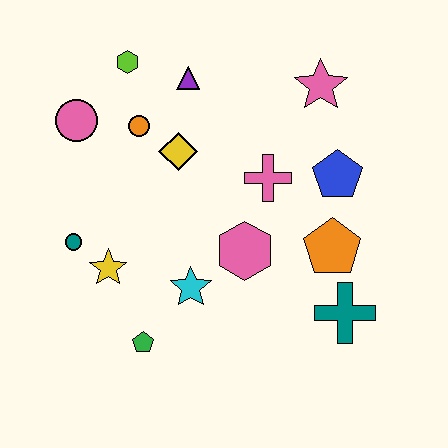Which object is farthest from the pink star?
The green pentagon is farthest from the pink star.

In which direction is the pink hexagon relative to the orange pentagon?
The pink hexagon is to the left of the orange pentagon.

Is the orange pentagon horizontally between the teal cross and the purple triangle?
Yes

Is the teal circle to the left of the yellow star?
Yes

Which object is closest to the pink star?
The blue pentagon is closest to the pink star.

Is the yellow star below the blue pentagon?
Yes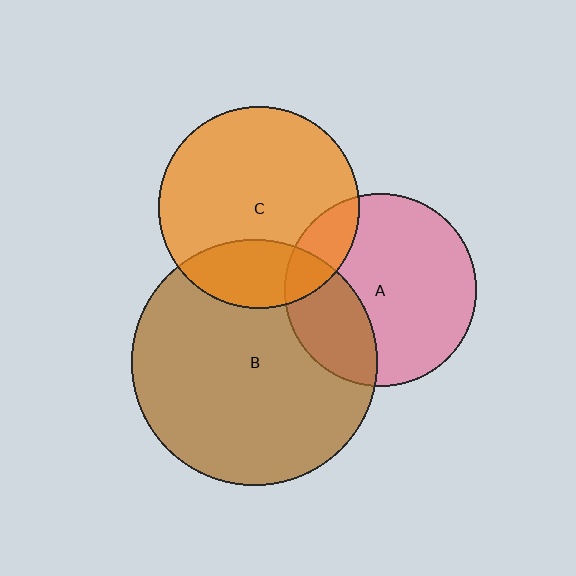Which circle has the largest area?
Circle B (brown).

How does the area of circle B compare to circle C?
Approximately 1.5 times.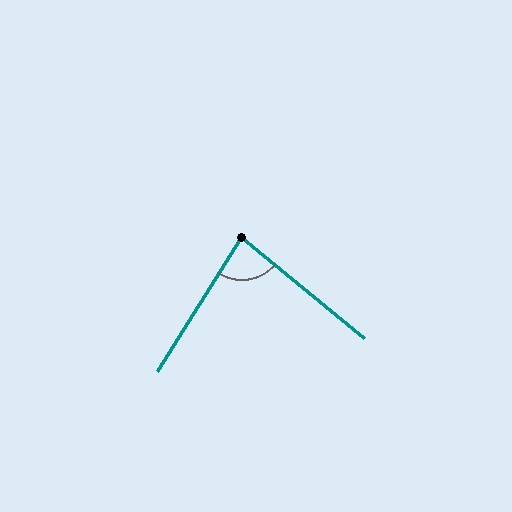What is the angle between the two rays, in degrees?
Approximately 82 degrees.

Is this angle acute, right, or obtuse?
It is acute.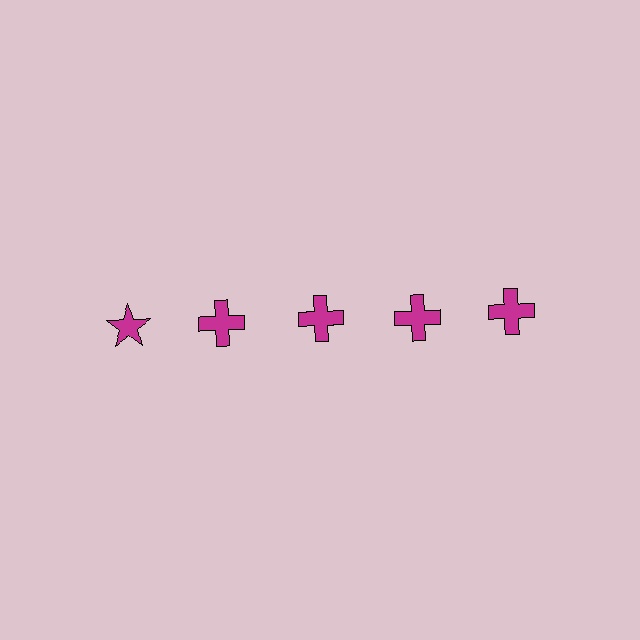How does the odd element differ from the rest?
It has a different shape: star instead of cross.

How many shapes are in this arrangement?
There are 5 shapes arranged in a grid pattern.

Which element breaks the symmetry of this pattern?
The magenta star in the top row, leftmost column breaks the symmetry. All other shapes are magenta crosses.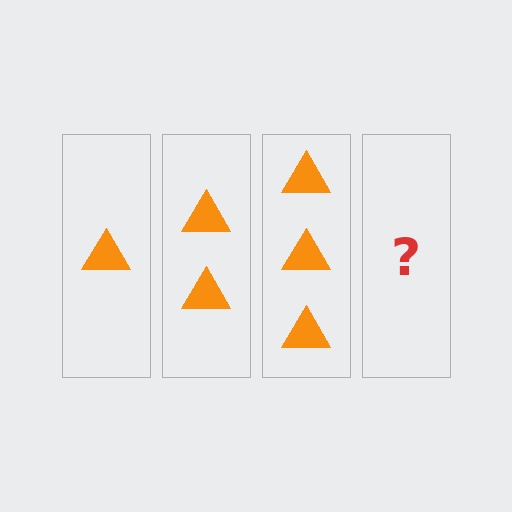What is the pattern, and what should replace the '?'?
The pattern is that each step adds one more triangle. The '?' should be 4 triangles.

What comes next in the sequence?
The next element should be 4 triangles.